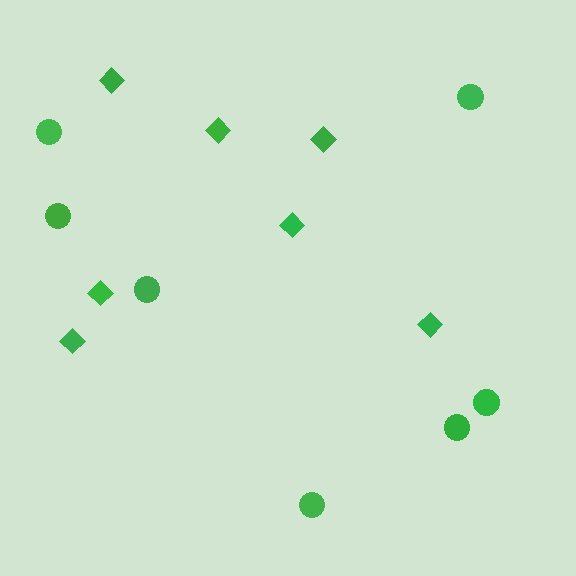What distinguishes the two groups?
There are 2 groups: one group of diamonds (7) and one group of circles (7).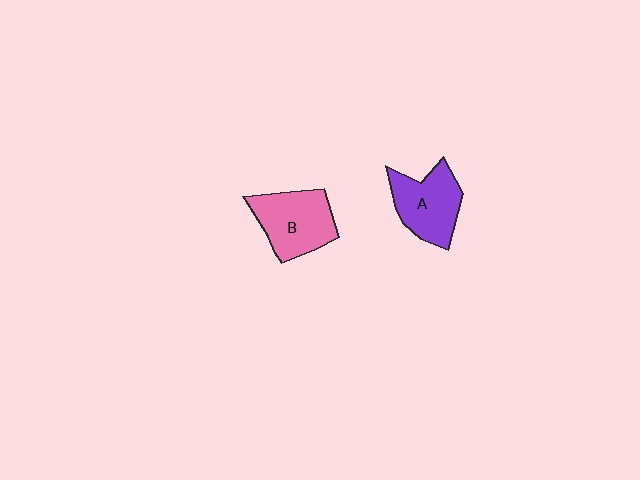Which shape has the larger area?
Shape B (pink).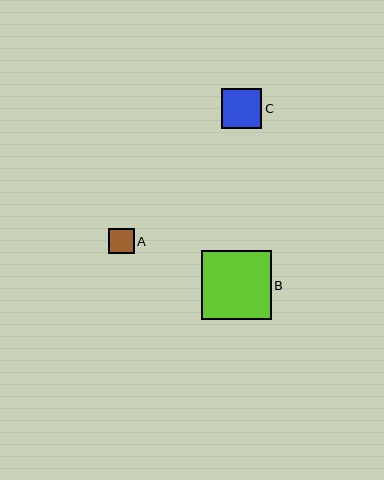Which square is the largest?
Square B is the largest with a size of approximately 70 pixels.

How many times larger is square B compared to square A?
Square B is approximately 2.7 times the size of square A.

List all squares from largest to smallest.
From largest to smallest: B, C, A.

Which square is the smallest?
Square A is the smallest with a size of approximately 26 pixels.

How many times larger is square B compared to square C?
Square B is approximately 1.7 times the size of square C.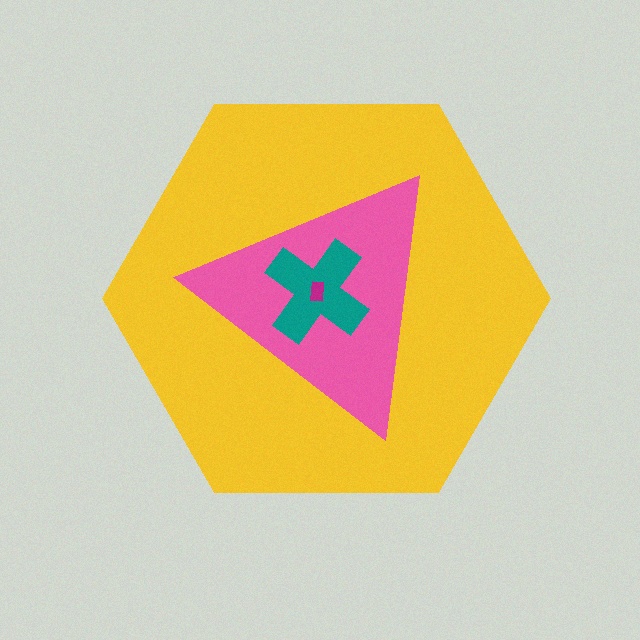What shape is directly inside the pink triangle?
The teal cross.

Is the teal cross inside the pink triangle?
Yes.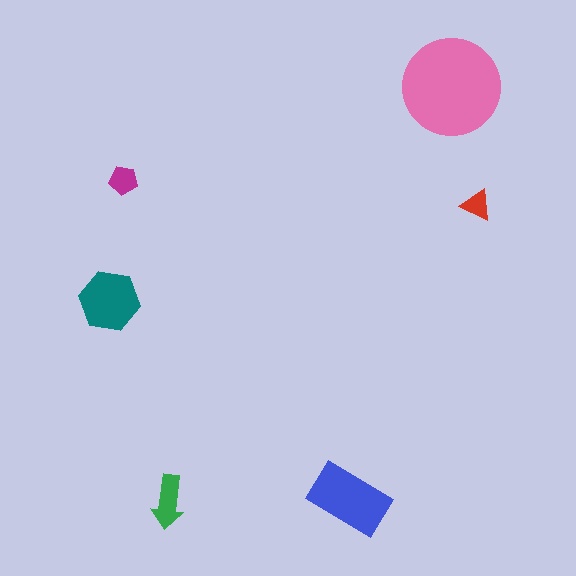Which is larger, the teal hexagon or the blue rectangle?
The blue rectangle.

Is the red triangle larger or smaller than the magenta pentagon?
Smaller.